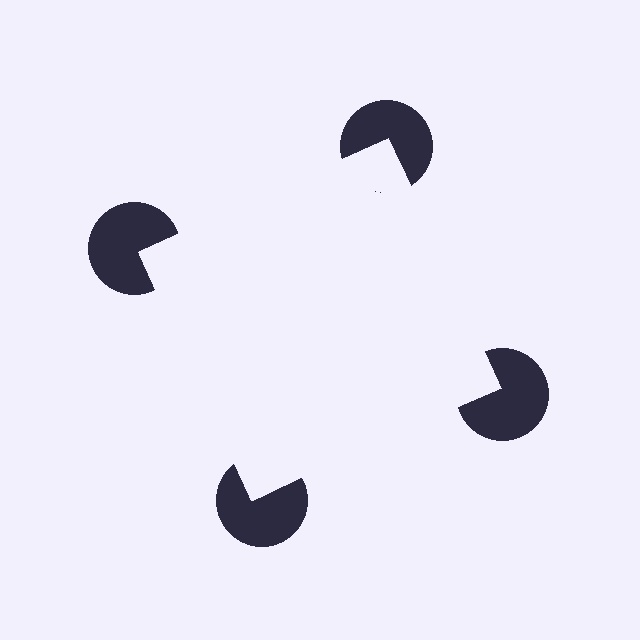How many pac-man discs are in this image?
There are 4 — one at each vertex of the illusory square.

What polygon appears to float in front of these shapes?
An illusory square — its edges are inferred from the aligned wedge cuts in the pac-man discs, not physically drawn.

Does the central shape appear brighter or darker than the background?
It typically appears slightly brighter than the background, even though no actual brightness change is drawn.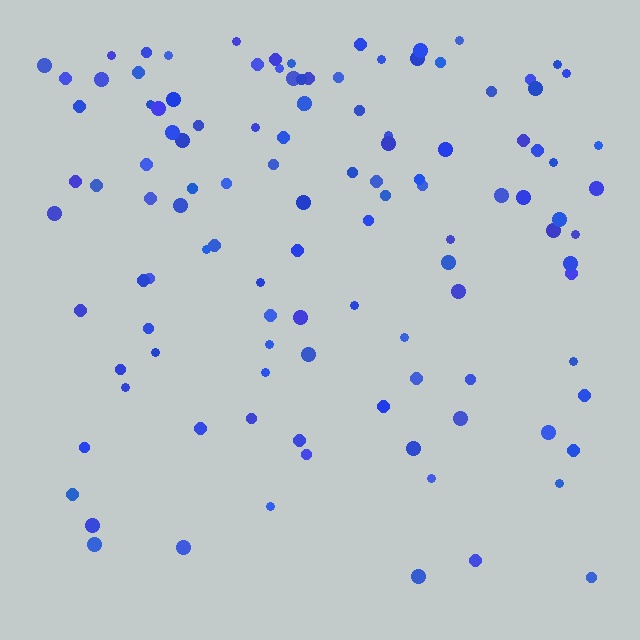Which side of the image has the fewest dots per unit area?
The bottom.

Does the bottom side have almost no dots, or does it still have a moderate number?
Still a moderate number, just noticeably fewer than the top.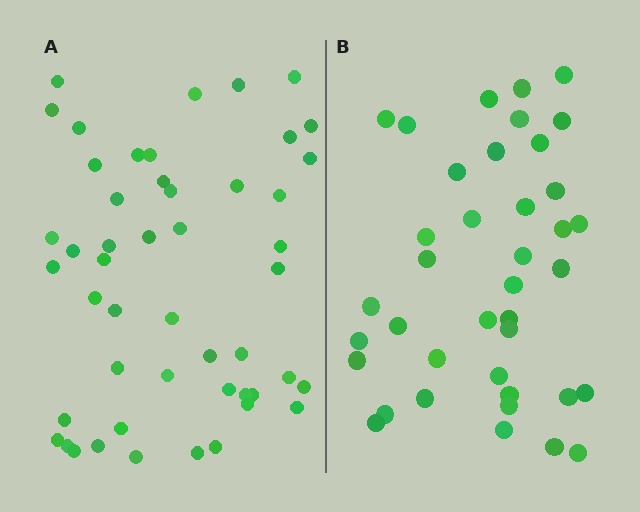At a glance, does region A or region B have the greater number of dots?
Region A (the left region) has more dots.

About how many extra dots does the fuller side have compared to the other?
Region A has roughly 10 or so more dots than region B.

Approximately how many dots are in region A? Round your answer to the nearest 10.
About 50 dots. (The exact count is 49, which rounds to 50.)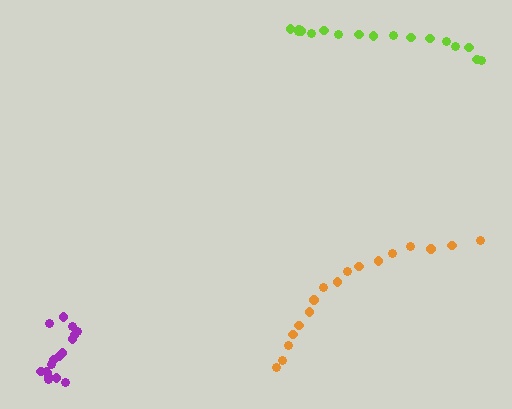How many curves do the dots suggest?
There are 3 distinct paths.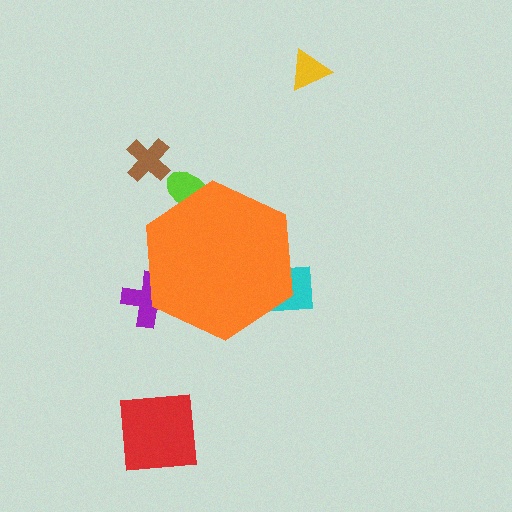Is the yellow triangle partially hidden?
No, the yellow triangle is fully visible.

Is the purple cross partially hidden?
Yes, the purple cross is partially hidden behind the orange hexagon.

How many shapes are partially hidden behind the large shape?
3 shapes are partially hidden.